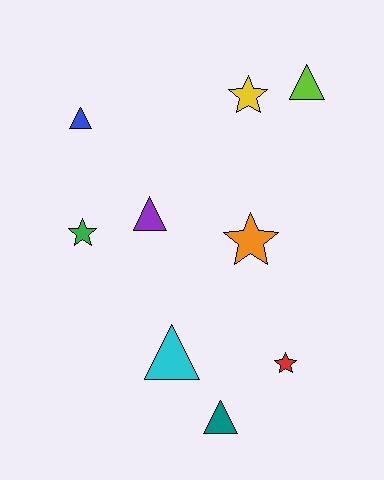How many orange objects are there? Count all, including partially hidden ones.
There is 1 orange object.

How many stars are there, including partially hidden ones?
There are 4 stars.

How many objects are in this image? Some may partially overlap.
There are 9 objects.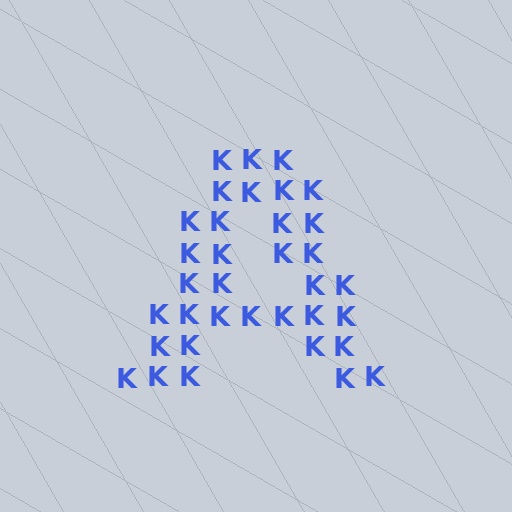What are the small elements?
The small elements are letter K's.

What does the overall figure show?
The overall figure shows the letter A.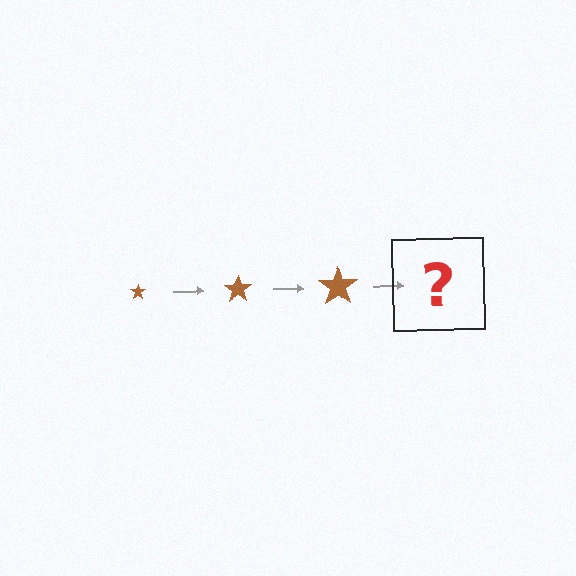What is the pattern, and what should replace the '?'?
The pattern is that the star gets progressively larger each step. The '?' should be a brown star, larger than the previous one.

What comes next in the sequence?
The next element should be a brown star, larger than the previous one.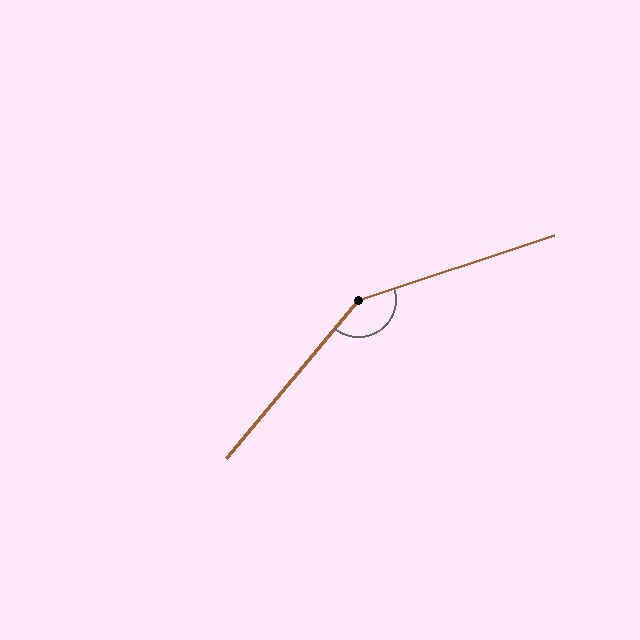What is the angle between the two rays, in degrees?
Approximately 148 degrees.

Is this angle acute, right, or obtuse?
It is obtuse.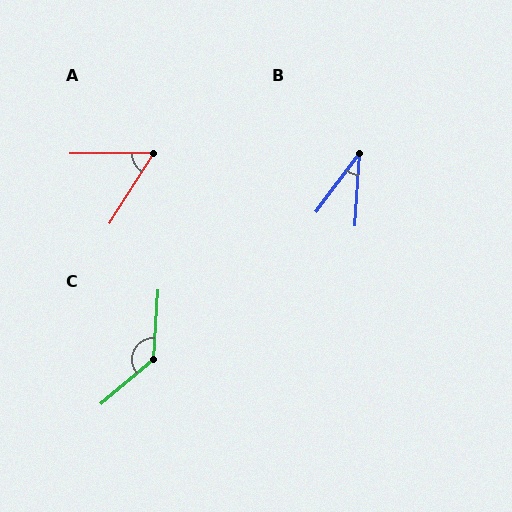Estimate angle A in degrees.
Approximately 58 degrees.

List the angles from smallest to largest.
B (33°), A (58°), C (134°).